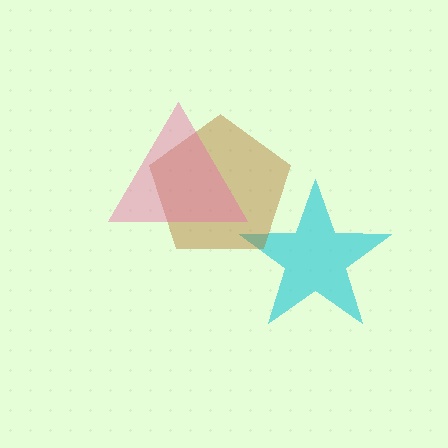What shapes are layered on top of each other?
The layered shapes are: a cyan star, a brown pentagon, a pink triangle.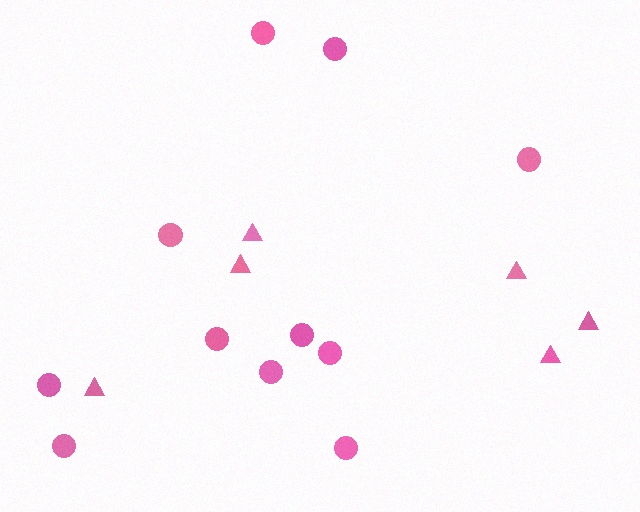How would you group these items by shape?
There are 2 groups: one group of triangles (6) and one group of circles (11).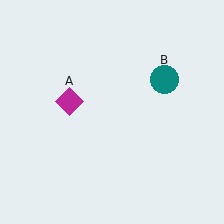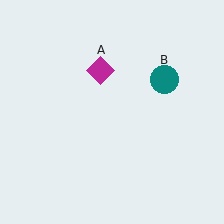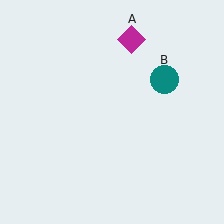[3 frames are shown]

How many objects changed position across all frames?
1 object changed position: magenta diamond (object A).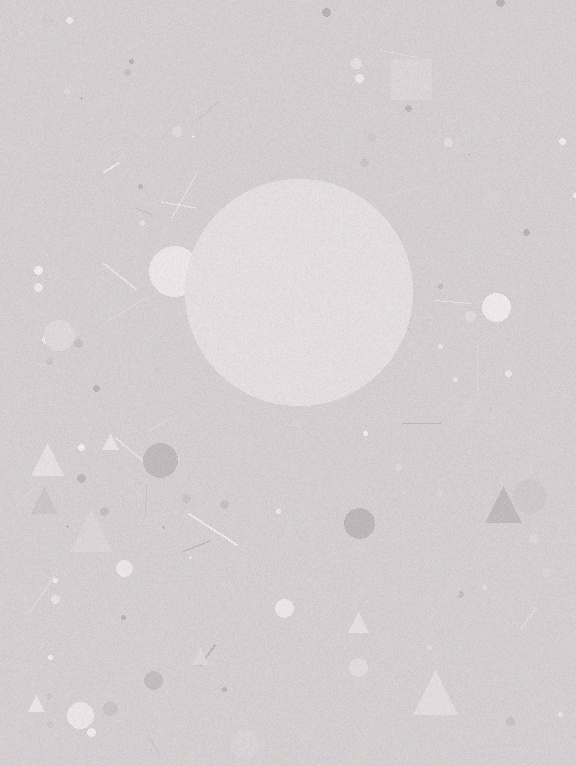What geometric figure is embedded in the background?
A circle is embedded in the background.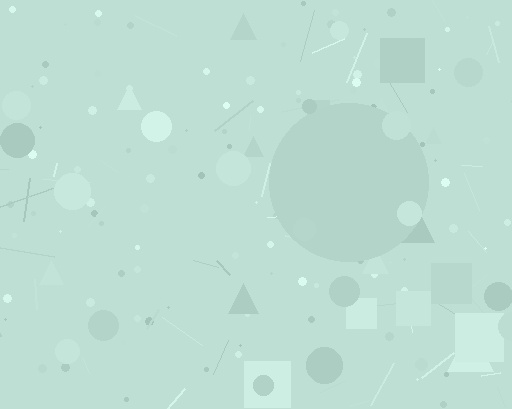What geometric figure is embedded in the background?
A circle is embedded in the background.